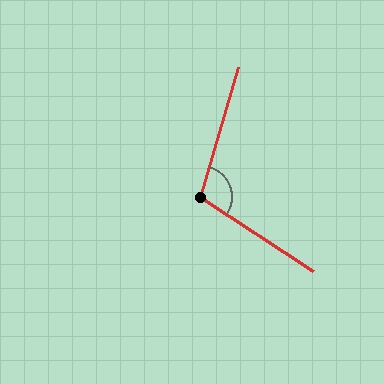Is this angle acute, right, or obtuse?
It is obtuse.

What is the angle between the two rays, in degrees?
Approximately 107 degrees.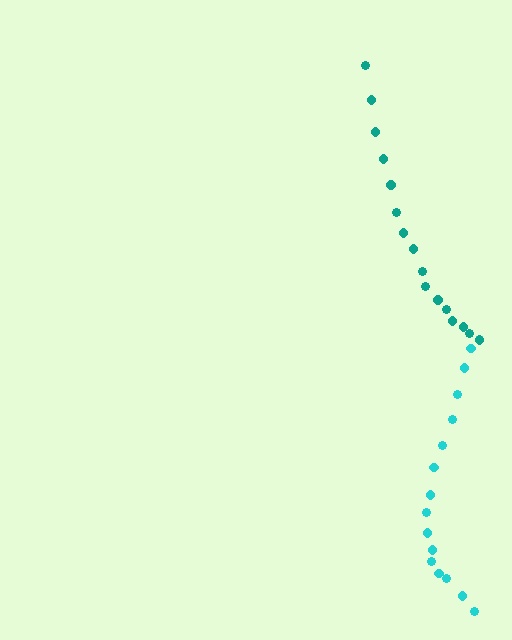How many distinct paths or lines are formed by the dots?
There are 2 distinct paths.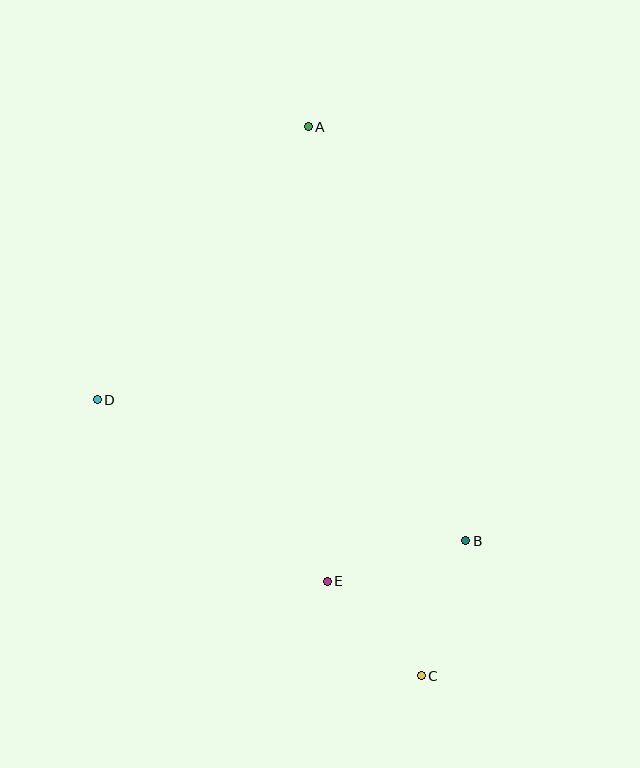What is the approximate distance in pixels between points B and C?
The distance between B and C is approximately 142 pixels.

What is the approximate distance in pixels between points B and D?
The distance between B and D is approximately 394 pixels.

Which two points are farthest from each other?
Points A and C are farthest from each other.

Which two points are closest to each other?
Points C and E are closest to each other.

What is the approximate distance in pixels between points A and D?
The distance between A and D is approximately 345 pixels.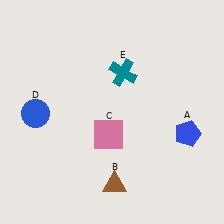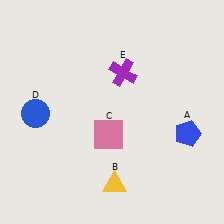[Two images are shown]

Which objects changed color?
B changed from brown to yellow. E changed from teal to purple.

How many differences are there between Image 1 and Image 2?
There are 2 differences between the two images.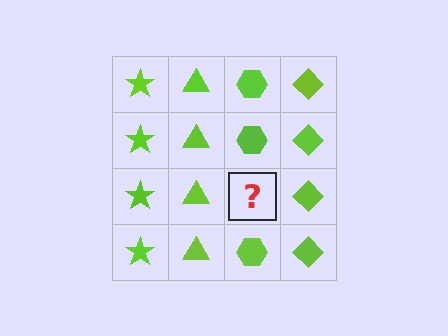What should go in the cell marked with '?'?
The missing cell should contain a lime hexagon.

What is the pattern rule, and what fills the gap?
The rule is that each column has a consistent shape. The gap should be filled with a lime hexagon.